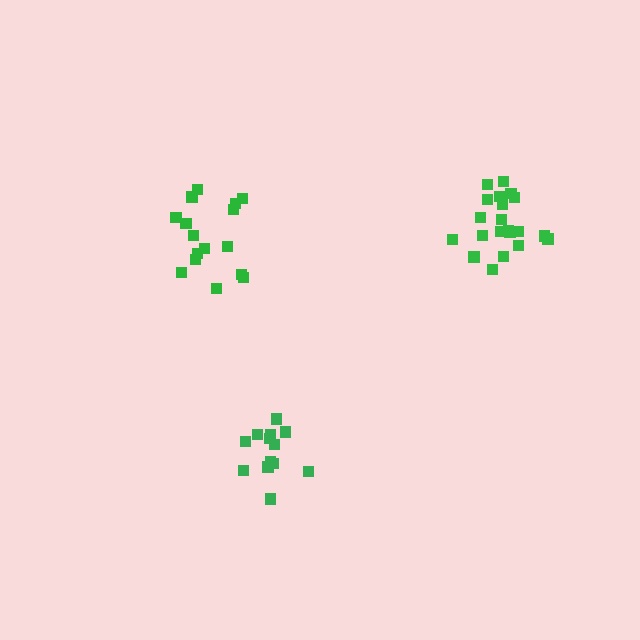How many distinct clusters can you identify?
There are 3 distinct clusters.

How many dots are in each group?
Group 1: 15 dots, Group 2: 16 dots, Group 3: 21 dots (52 total).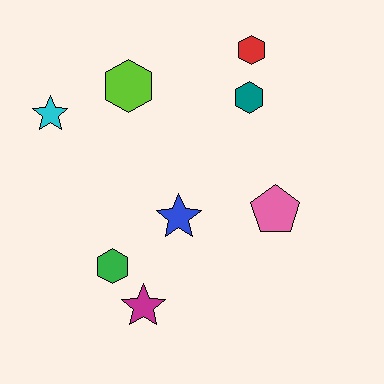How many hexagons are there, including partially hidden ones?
There are 4 hexagons.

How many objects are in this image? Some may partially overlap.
There are 8 objects.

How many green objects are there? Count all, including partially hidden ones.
There is 1 green object.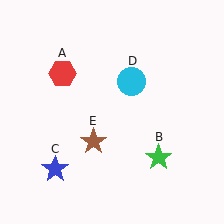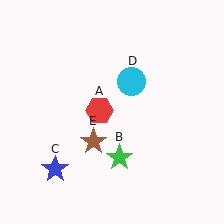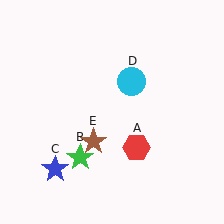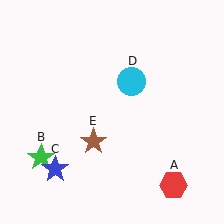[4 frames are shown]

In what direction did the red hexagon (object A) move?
The red hexagon (object A) moved down and to the right.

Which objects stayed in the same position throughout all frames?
Blue star (object C) and cyan circle (object D) and brown star (object E) remained stationary.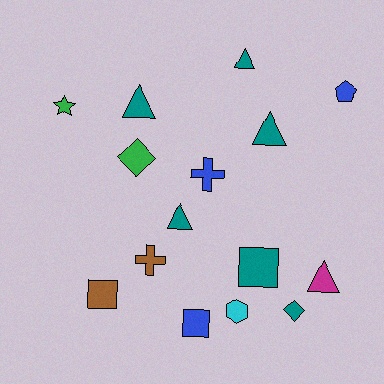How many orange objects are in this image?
There are no orange objects.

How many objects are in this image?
There are 15 objects.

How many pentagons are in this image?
There is 1 pentagon.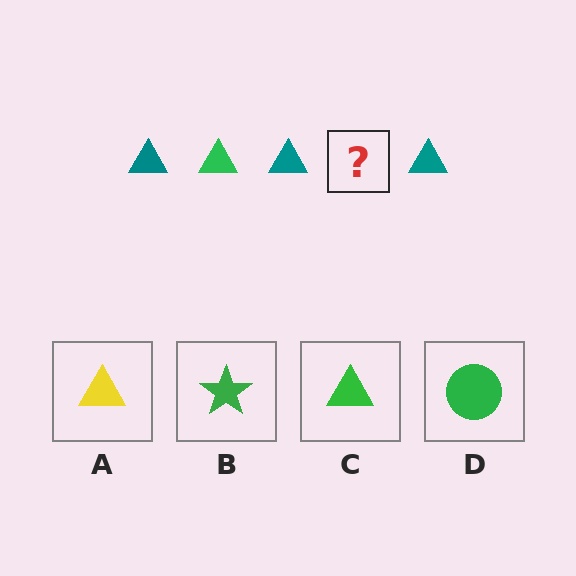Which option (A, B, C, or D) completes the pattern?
C.